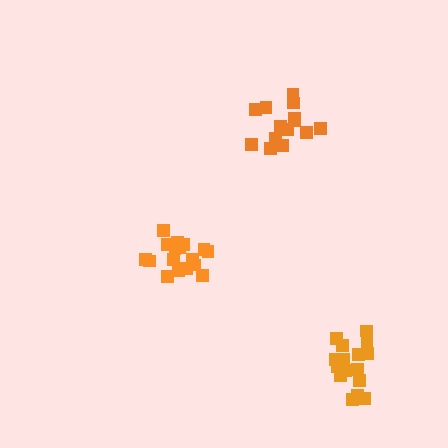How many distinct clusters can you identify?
There are 3 distinct clusters.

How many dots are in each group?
Group 1: 14 dots, Group 2: 17 dots, Group 3: 16 dots (47 total).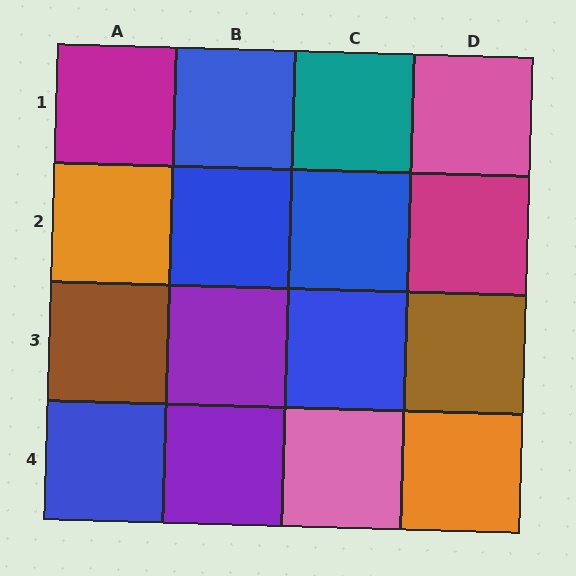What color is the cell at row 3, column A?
Brown.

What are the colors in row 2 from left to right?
Orange, blue, blue, magenta.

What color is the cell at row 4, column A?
Blue.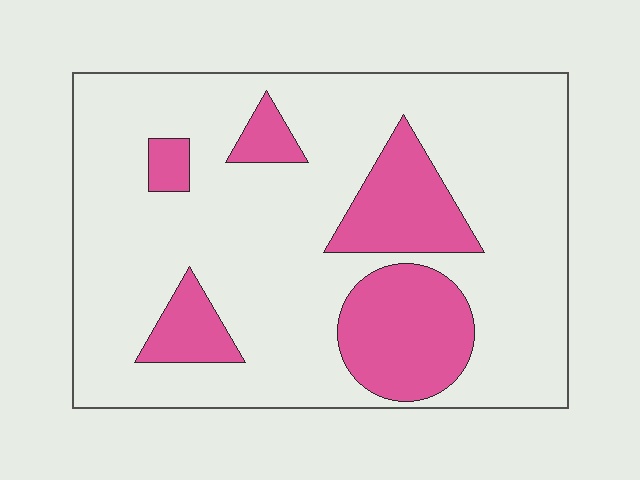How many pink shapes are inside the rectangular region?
5.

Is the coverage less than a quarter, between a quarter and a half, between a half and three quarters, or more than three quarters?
Less than a quarter.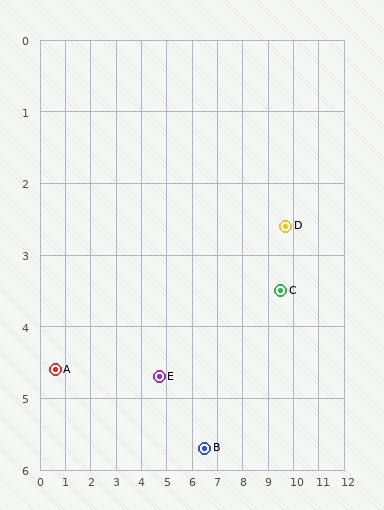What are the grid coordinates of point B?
Point B is at approximately (6.5, 5.7).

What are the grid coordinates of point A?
Point A is at approximately (0.6, 4.6).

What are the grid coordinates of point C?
Point C is at approximately (9.5, 3.5).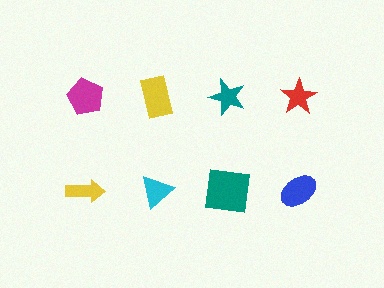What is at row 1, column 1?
A magenta pentagon.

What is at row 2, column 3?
A teal square.